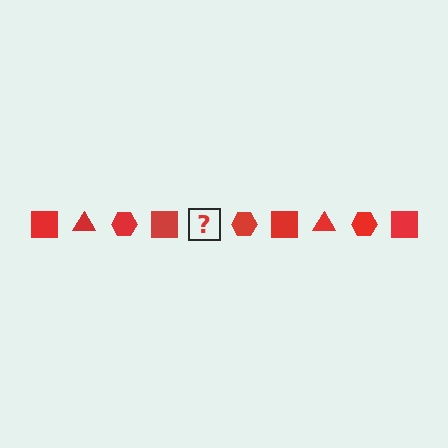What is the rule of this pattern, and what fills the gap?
The rule is that the pattern cycles through square, triangle, hexagon shapes in red. The gap should be filled with a red triangle.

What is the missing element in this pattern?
The missing element is a red triangle.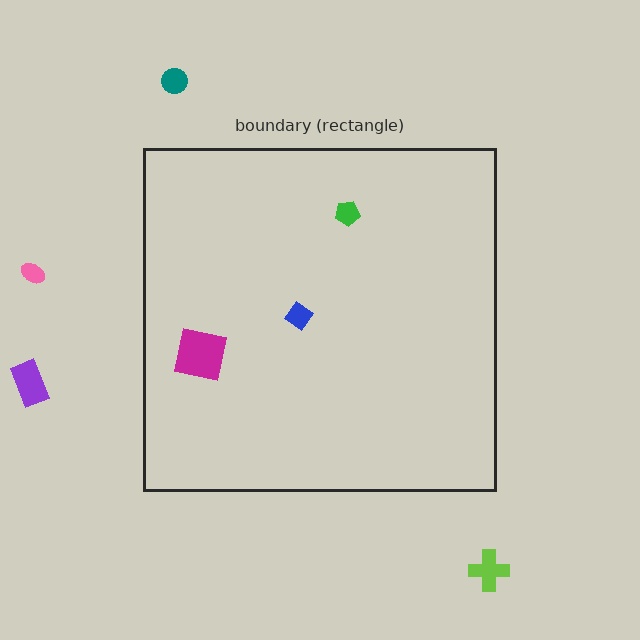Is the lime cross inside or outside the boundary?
Outside.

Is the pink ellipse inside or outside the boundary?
Outside.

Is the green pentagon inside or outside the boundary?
Inside.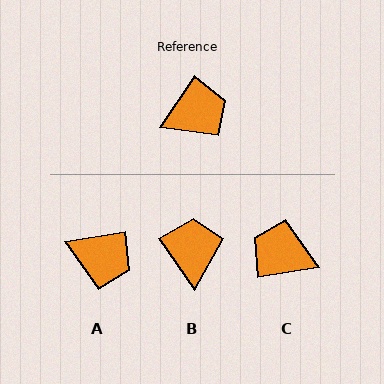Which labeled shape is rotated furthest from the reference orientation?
C, about 133 degrees away.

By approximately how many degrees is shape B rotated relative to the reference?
Approximately 69 degrees counter-clockwise.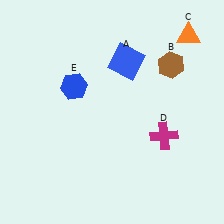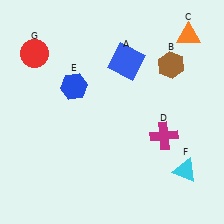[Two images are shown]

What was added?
A cyan triangle (F), a red circle (G) were added in Image 2.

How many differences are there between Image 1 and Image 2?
There are 2 differences between the two images.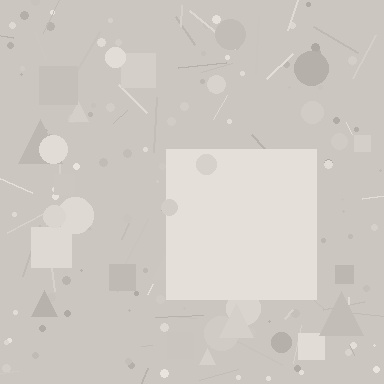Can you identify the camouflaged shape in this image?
The camouflaged shape is a square.